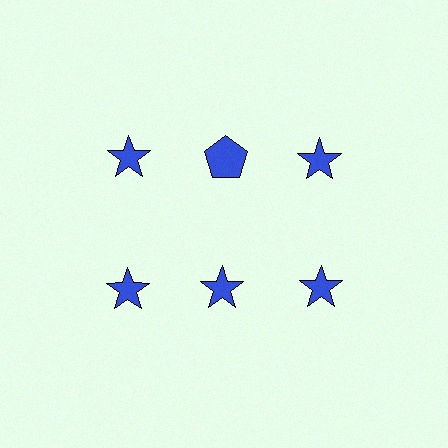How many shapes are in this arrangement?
There are 6 shapes arranged in a grid pattern.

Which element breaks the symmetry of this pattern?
The blue pentagon in the top row, second from left column breaks the symmetry. All other shapes are blue stars.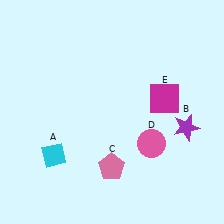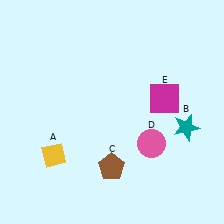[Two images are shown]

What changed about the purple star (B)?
In Image 1, B is purple. In Image 2, it changed to teal.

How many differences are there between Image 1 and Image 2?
There are 3 differences between the two images.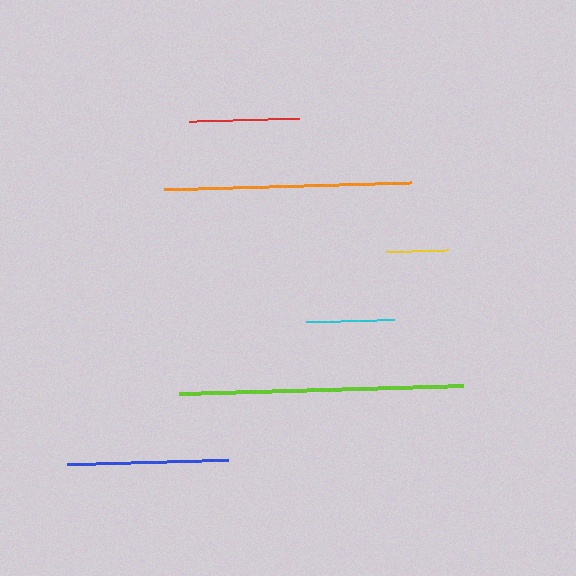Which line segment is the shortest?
The yellow line is the shortest at approximately 62 pixels.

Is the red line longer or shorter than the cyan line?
The red line is longer than the cyan line.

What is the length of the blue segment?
The blue segment is approximately 161 pixels long.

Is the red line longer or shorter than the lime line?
The lime line is longer than the red line.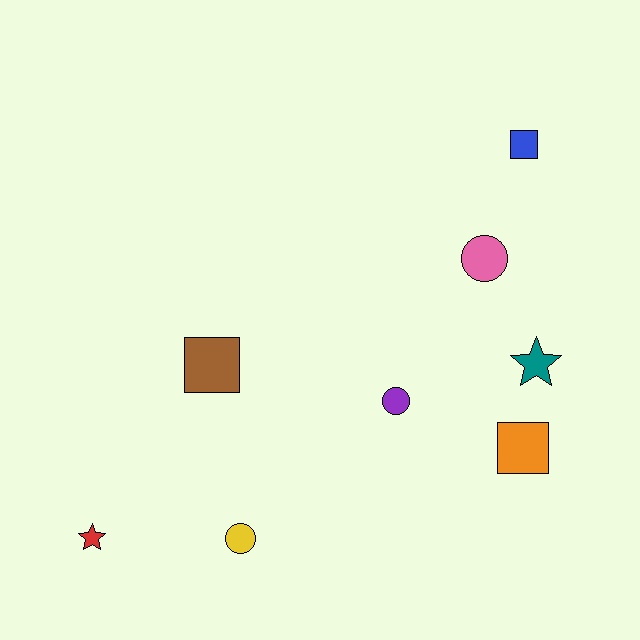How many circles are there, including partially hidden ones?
There are 3 circles.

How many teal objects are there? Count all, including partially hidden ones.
There is 1 teal object.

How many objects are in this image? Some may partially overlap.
There are 8 objects.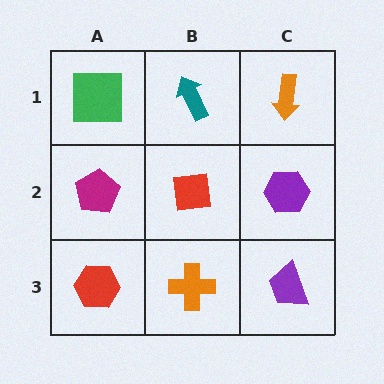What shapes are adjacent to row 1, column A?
A magenta pentagon (row 2, column A), a teal arrow (row 1, column B).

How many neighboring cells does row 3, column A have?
2.